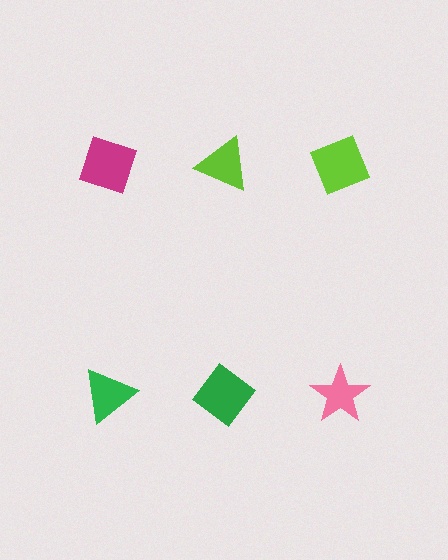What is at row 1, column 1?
A magenta diamond.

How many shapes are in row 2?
3 shapes.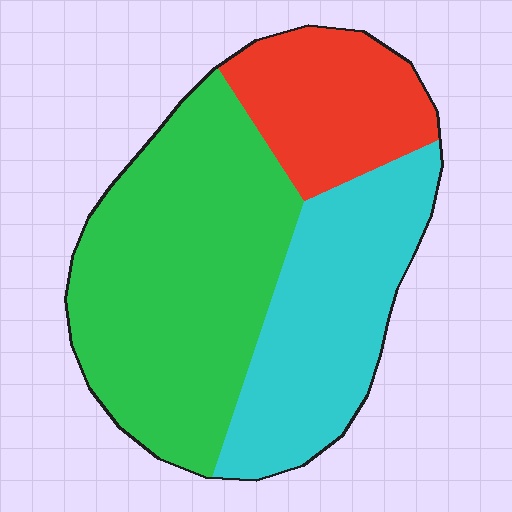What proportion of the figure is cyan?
Cyan covers 31% of the figure.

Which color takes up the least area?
Red, at roughly 20%.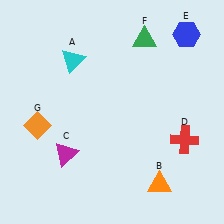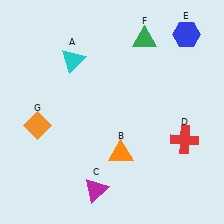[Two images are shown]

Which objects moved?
The objects that moved are: the orange triangle (B), the magenta triangle (C).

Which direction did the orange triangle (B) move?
The orange triangle (B) moved left.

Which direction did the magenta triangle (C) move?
The magenta triangle (C) moved down.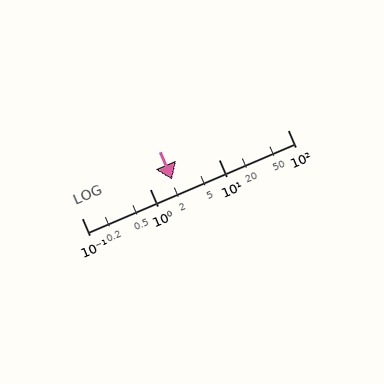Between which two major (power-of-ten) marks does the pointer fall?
The pointer is between 1 and 10.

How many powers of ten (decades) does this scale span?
The scale spans 3 decades, from 0.1 to 100.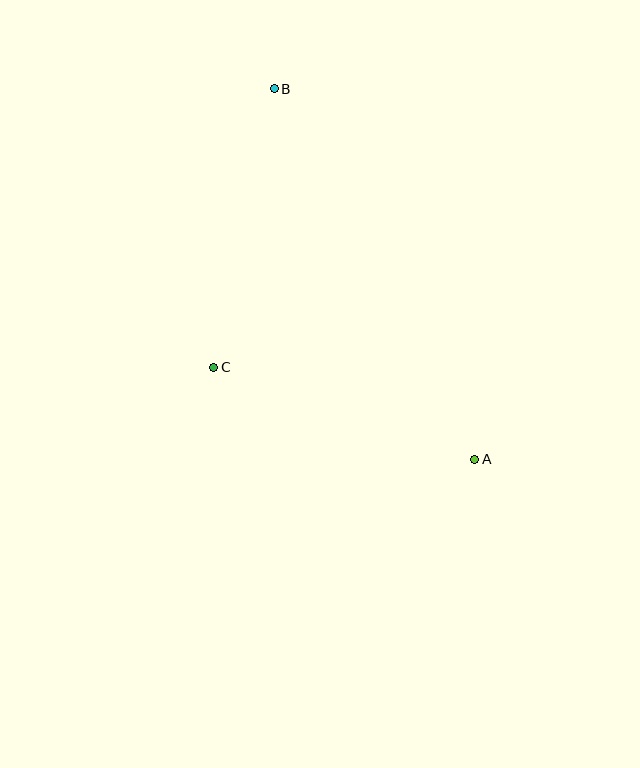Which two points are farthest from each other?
Points A and B are farthest from each other.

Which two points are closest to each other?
Points A and C are closest to each other.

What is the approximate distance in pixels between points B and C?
The distance between B and C is approximately 285 pixels.